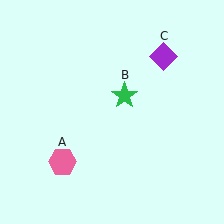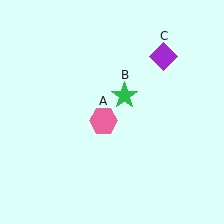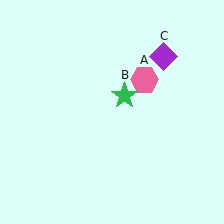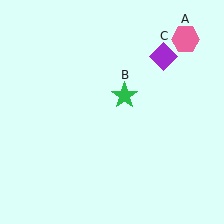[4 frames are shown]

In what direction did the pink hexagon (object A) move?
The pink hexagon (object A) moved up and to the right.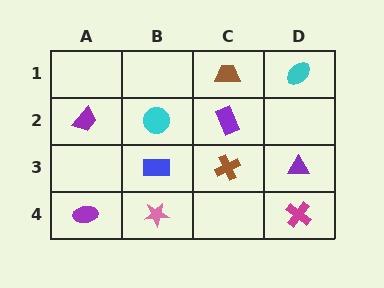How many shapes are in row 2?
3 shapes.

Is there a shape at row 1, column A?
No, that cell is empty.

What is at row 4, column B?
A pink star.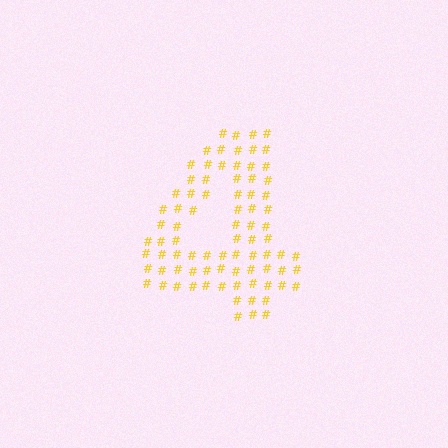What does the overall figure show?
The overall figure shows the digit 4.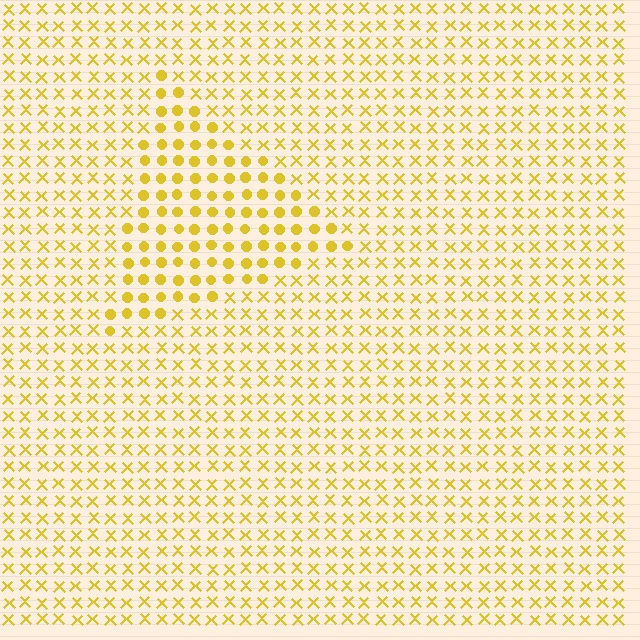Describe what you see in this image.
The image is filled with small yellow elements arranged in a uniform grid. A triangle-shaped region contains circles, while the surrounding area contains X marks. The boundary is defined purely by the change in element shape.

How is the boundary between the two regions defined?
The boundary is defined by a change in element shape: circles inside vs. X marks outside. All elements share the same color and spacing.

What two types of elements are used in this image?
The image uses circles inside the triangle region and X marks outside it.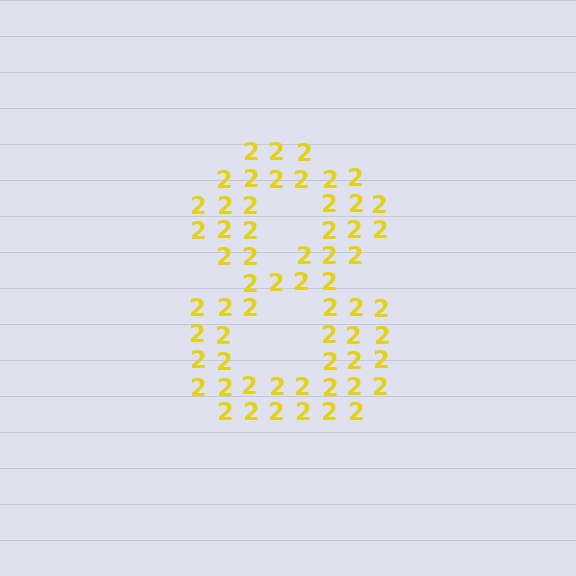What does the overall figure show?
The overall figure shows the digit 8.